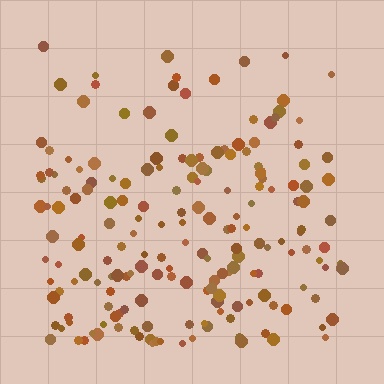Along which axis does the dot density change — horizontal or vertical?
Vertical.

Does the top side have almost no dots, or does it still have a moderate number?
Still a moderate number, just noticeably fewer than the bottom.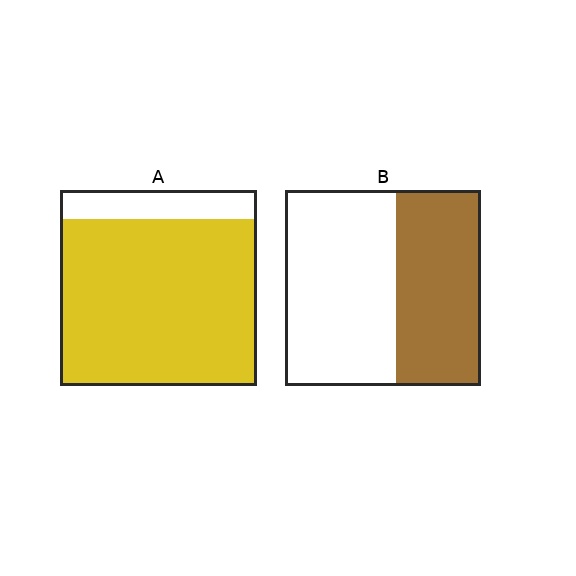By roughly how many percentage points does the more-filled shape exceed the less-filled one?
By roughly 40 percentage points (A over B).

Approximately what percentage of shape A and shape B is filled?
A is approximately 85% and B is approximately 45%.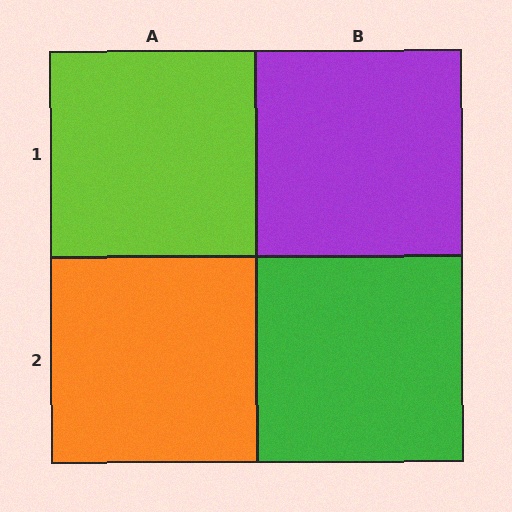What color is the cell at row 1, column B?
Purple.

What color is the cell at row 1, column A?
Lime.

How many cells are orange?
1 cell is orange.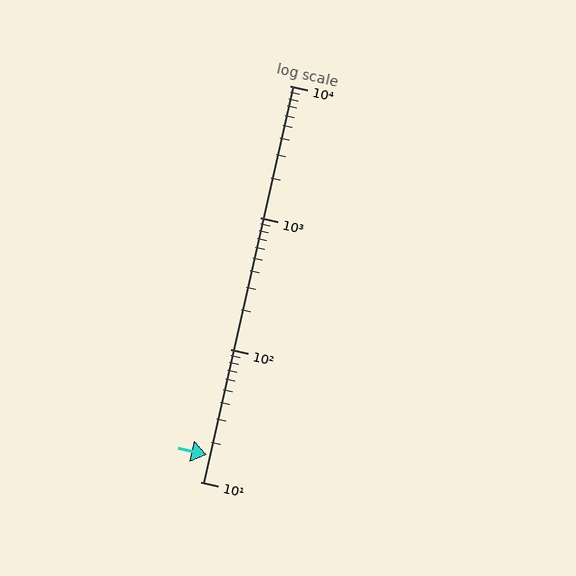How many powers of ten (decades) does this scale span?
The scale spans 3 decades, from 10 to 10000.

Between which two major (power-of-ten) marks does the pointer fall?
The pointer is between 10 and 100.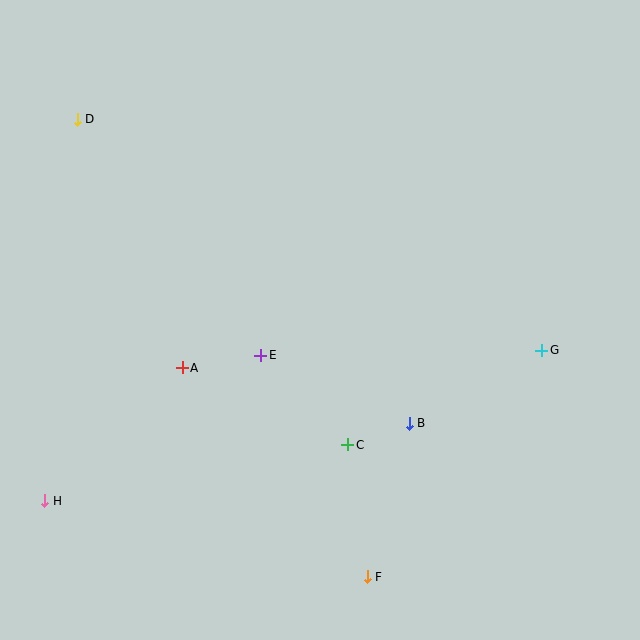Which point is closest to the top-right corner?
Point G is closest to the top-right corner.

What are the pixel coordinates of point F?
Point F is at (367, 577).